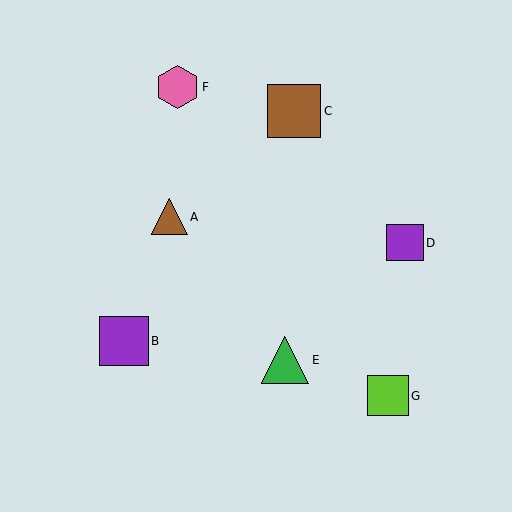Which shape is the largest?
The brown square (labeled C) is the largest.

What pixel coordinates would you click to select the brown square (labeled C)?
Click at (294, 111) to select the brown square C.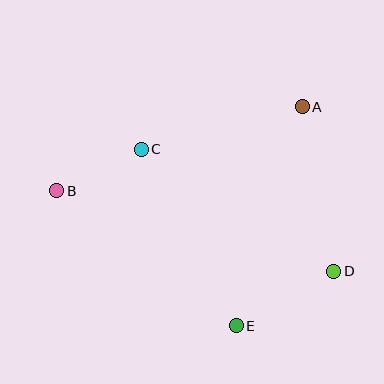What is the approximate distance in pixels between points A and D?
The distance between A and D is approximately 168 pixels.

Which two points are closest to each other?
Points B and C are closest to each other.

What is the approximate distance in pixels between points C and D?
The distance between C and D is approximately 228 pixels.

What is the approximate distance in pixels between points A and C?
The distance between A and C is approximately 166 pixels.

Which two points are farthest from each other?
Points B and D are farthest from each other.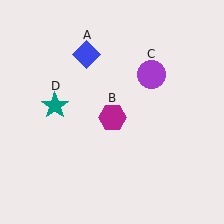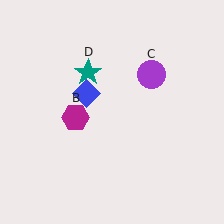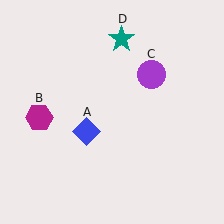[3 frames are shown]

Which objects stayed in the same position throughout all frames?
Purple circle (object C) remained stationary.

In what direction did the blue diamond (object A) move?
The blue diamond (object A) moved down.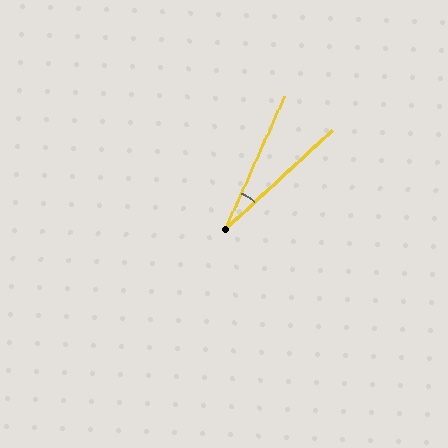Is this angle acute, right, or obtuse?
It is acute.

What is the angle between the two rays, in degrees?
Approximately 23 degrees.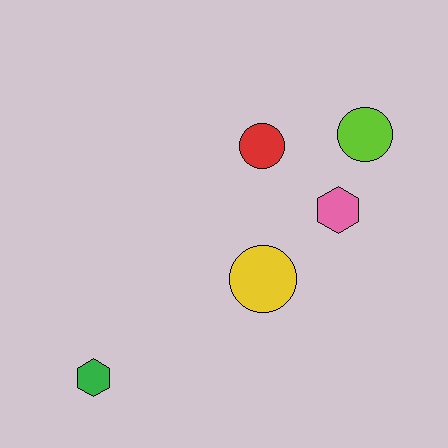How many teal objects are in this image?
There are no teal objects.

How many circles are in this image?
There are 3 circles.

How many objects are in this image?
There are 5 objects.